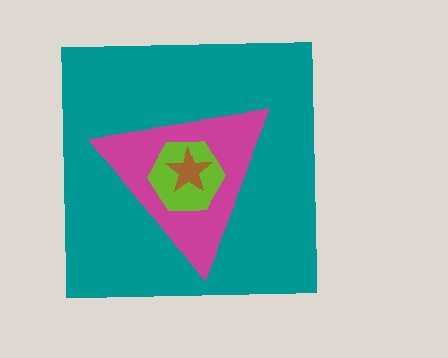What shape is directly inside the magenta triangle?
The lime hexagon.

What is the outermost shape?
The teal square.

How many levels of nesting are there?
4.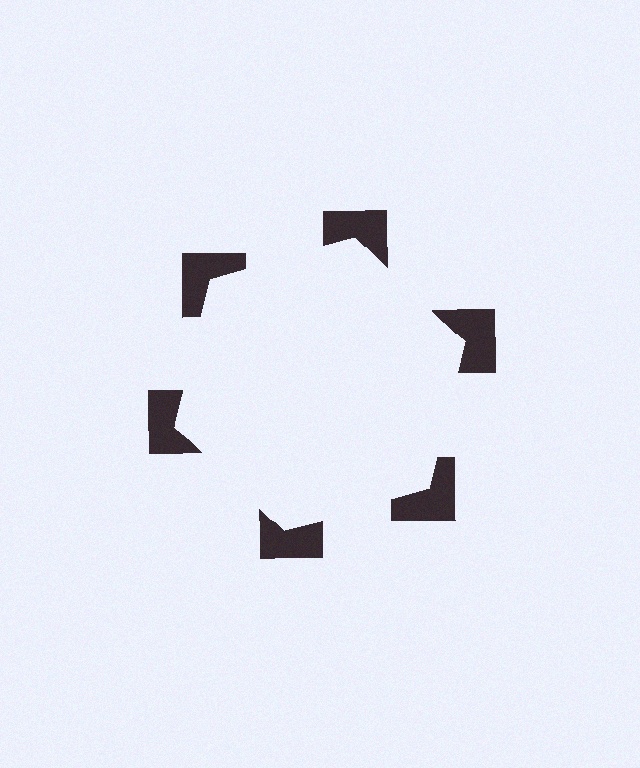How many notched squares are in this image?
There are 6 — one at each vertex of the illusory hexagon.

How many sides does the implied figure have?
6 sides.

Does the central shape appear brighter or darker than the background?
It typically appears slightly brighter than the background, even though no actual brightness change is drawn.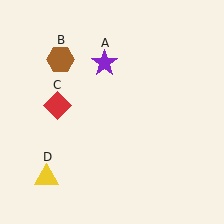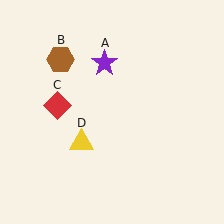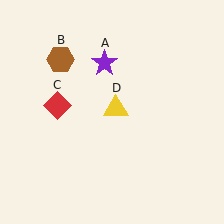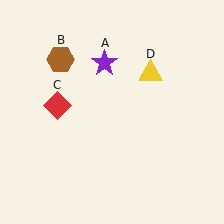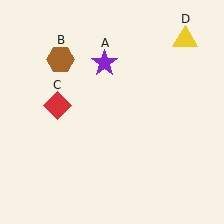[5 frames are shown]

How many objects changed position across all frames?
1 object changed position: yellow triangle (object D).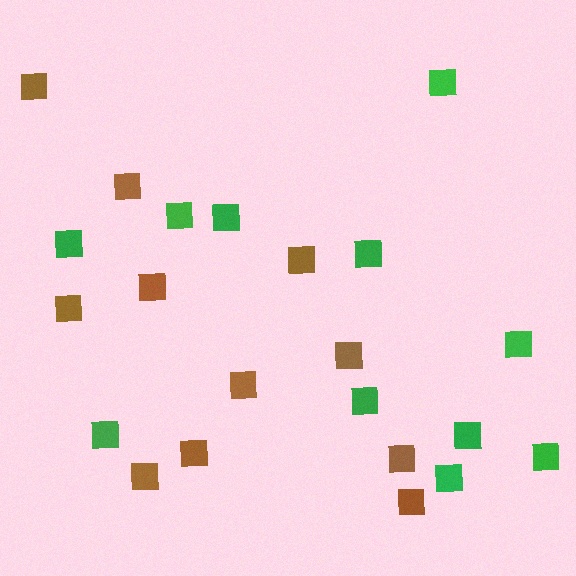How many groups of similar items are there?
There are 2 groups: one group of brown squares (11) and one group of green squares (11).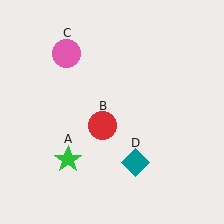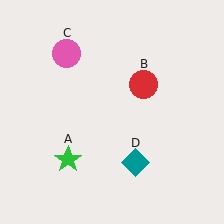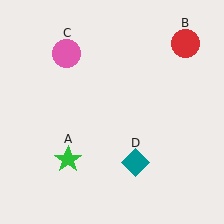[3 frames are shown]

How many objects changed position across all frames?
1 object changed position: red circle (object B).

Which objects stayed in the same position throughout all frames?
Green star (object A) and pink circle (object C) and teal diamond (object D) remained stationary.